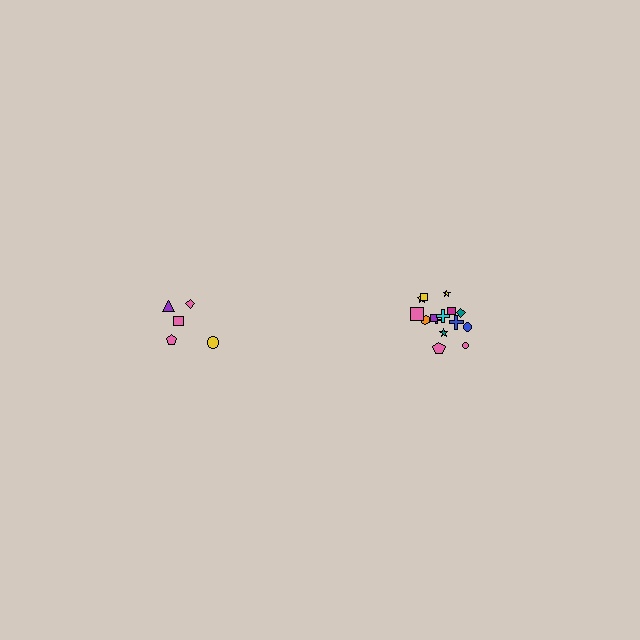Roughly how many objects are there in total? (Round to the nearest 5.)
Roughly 20 objects in total.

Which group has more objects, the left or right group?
The right group.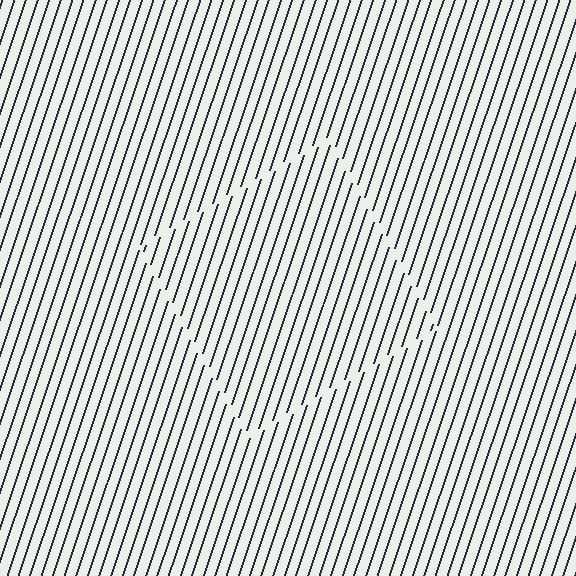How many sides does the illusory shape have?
4 sides — the line-ends trace a square.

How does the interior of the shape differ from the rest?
The interior of the shape contains the same grating, shifted by half a period — the contour is defined by the phase discontinuity where line-ends from the inner and outer gratings abut.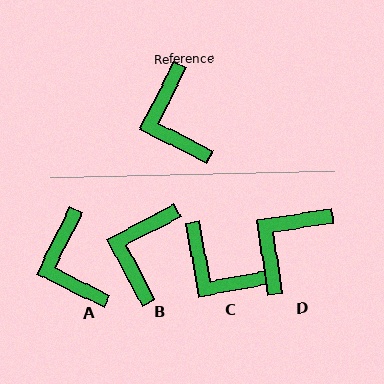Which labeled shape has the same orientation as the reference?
A.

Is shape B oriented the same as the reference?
No, it is off by about 36 degrees.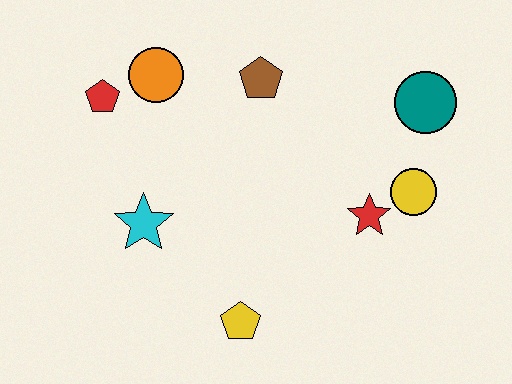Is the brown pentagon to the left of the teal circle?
Yes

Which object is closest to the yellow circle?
The red star is closest to the yellow circle.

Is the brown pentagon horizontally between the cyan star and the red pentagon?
No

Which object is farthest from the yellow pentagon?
The teal circle is farthest from the yellow pentagon.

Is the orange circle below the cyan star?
No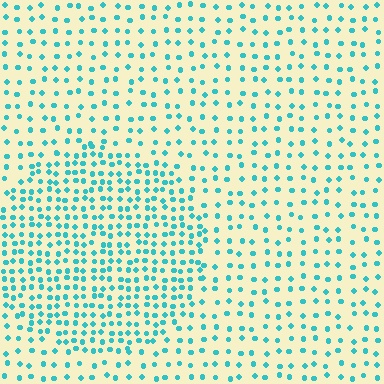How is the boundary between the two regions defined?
The boundary is defined by a change in element density (approximately 1.9x ratio). All elements are the same color, size, and shape.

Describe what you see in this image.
The image contains small cyan elements arranged at two different densities. A circle-shaped region is visible where the elements are more densely packed than the surrounding area.